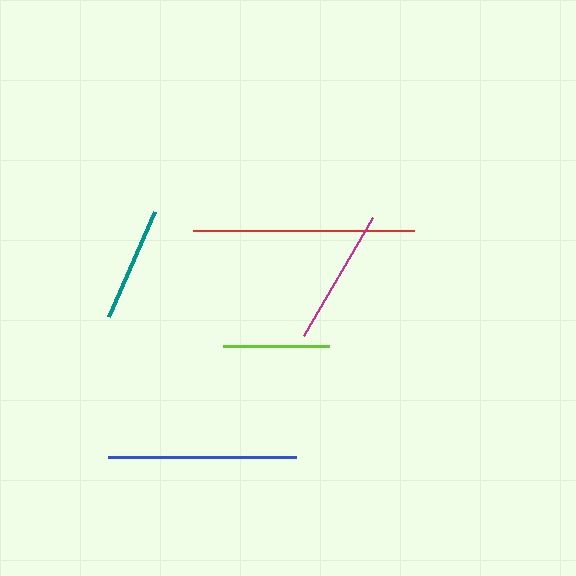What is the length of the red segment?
The red segment is approximately 221 pixels long.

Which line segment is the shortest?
The lime line is the shortest at approximately 106 pixels.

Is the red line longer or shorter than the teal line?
The red line is longer than the teal line.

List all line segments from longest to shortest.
From longest to shortest: red, blue, magenta, teal, lime.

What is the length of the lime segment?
The lime segment is approximately 106 pixels long.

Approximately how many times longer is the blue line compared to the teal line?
The blue line is approximately 1.6 times the length of the teal line.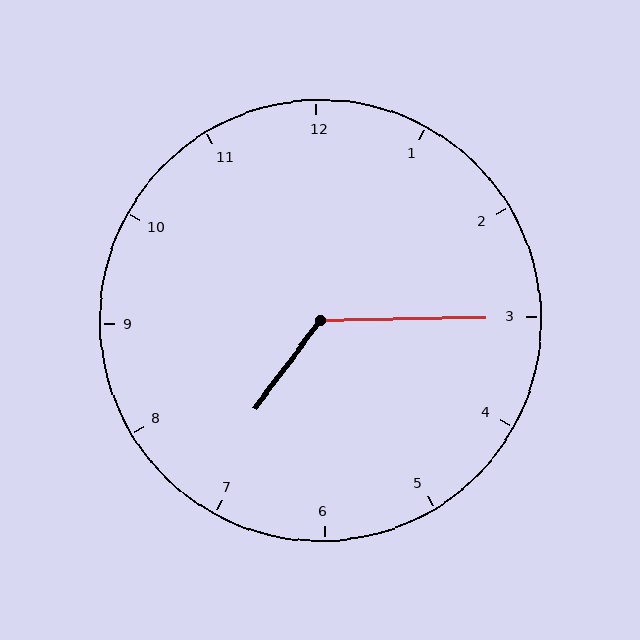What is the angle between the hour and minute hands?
Approximately 128 degrees.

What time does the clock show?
7:15.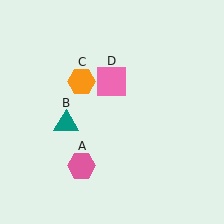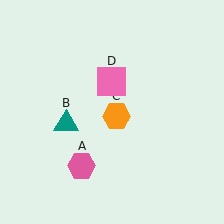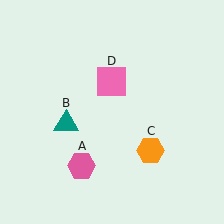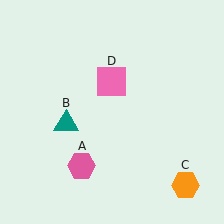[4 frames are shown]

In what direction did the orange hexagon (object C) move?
The orange hexagon (object C) moved down and to the right.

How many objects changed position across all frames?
1 object changed position: orange hexagon (object C).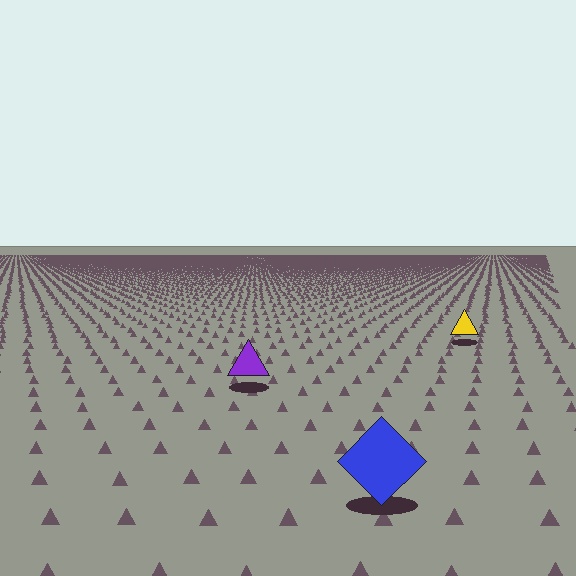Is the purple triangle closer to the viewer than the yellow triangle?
Yes. The purple triangle is closer — you can tell from the texture gradient: the ground texture is coarser near it.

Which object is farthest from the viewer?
The yellow triangle is farthest from the viewer. It appears smaller and the ground texture around it is denser.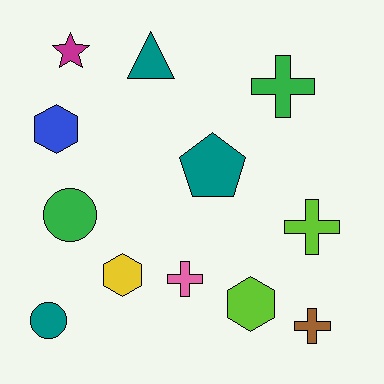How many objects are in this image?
There are 12 objects.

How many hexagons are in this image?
There are 3 hexagons.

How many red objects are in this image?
There are no red objects.